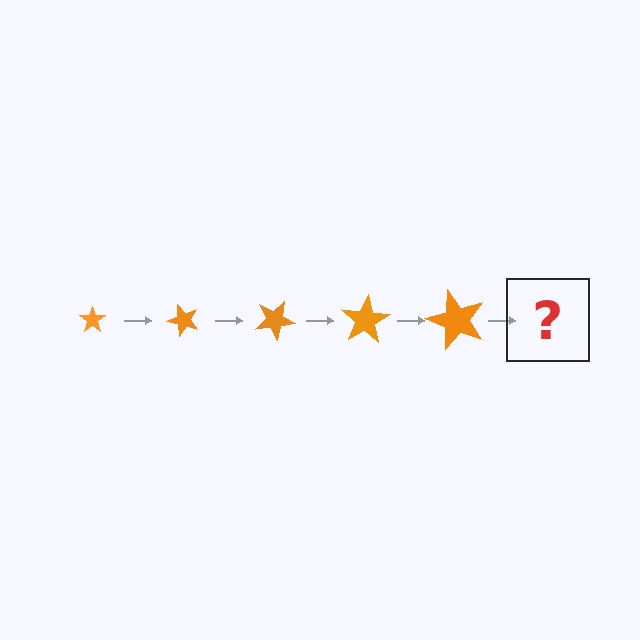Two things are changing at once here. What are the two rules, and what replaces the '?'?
The two rules are that the star grows larger each step and it rotates 50 degrees each step. The '?' should be a star, larger than the previous one and rotated 250 degrees from the start.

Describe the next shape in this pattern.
It should be a star, larger than the previous one and rotated 250 degrees from the start.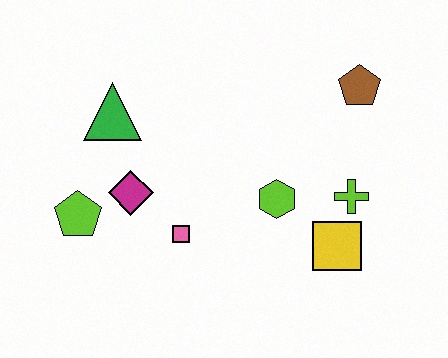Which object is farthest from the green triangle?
The yellow square is farthest from the green triangle.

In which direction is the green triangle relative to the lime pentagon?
The green triangle is above the lime pentagon.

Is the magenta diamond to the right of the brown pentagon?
No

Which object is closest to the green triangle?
The magenta diamond is closest to the green triangle.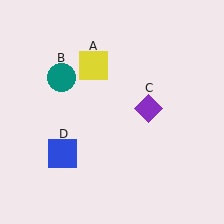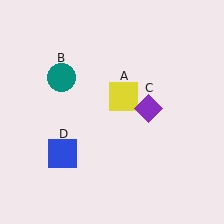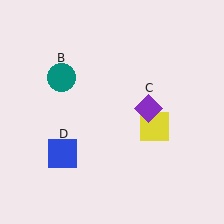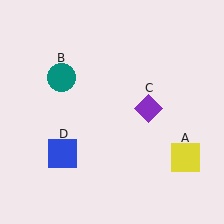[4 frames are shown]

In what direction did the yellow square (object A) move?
The yellow square (object A) moved down and to the right.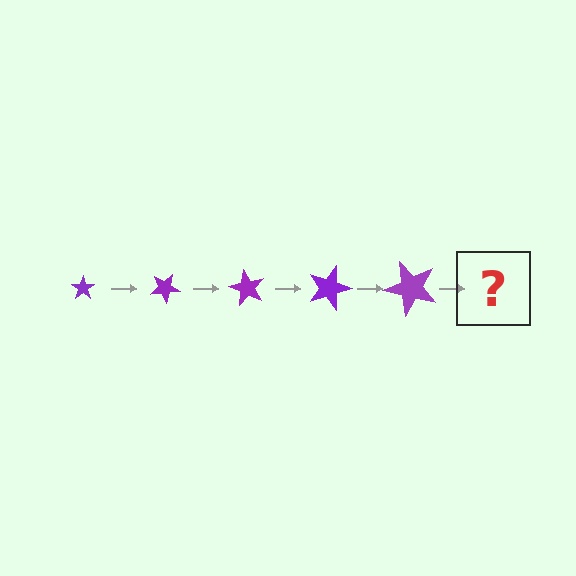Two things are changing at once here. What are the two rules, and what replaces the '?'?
The two rules are that the star grows larger each step and it rotates 30 degrees each step. The '?' should be a star, larger than the previous one and rotated 150 degrees from the start.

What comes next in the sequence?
The next element should be a star, larger than the previous one and rotated 150 degrees from the start.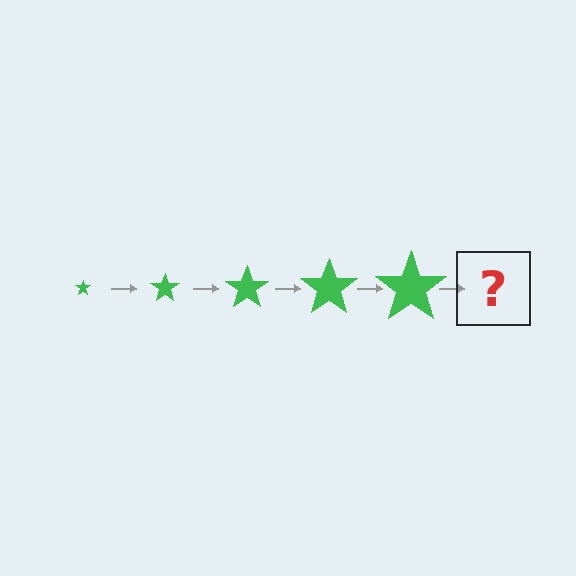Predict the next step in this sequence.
The next step is a green star, larger than the previous one.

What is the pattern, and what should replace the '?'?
The pattern is that the star gets progressively larger each step. The '?' should be a green star, larger than the previous one.